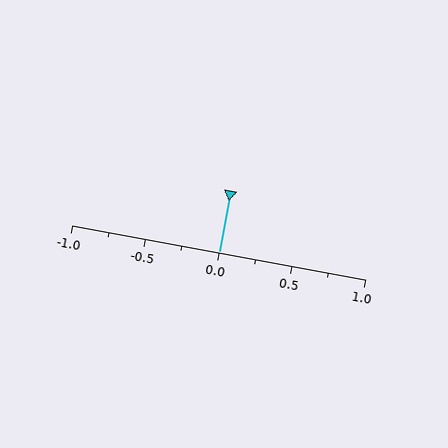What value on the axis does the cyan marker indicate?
The marker indicates approximately 0.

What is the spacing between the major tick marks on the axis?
The major ticks are spaced 0.5 apart.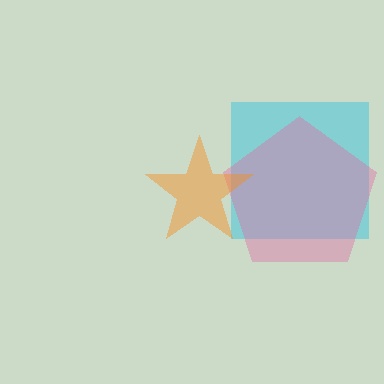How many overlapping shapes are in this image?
There are 3 overlapping shapes in the image.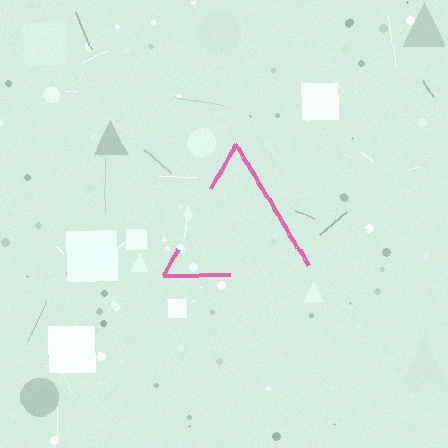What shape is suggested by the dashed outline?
The dashed outline suggests a triangle.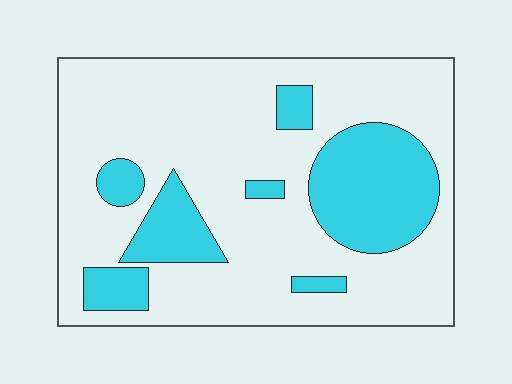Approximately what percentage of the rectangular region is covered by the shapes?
Approximately 25%.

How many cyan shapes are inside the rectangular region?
7.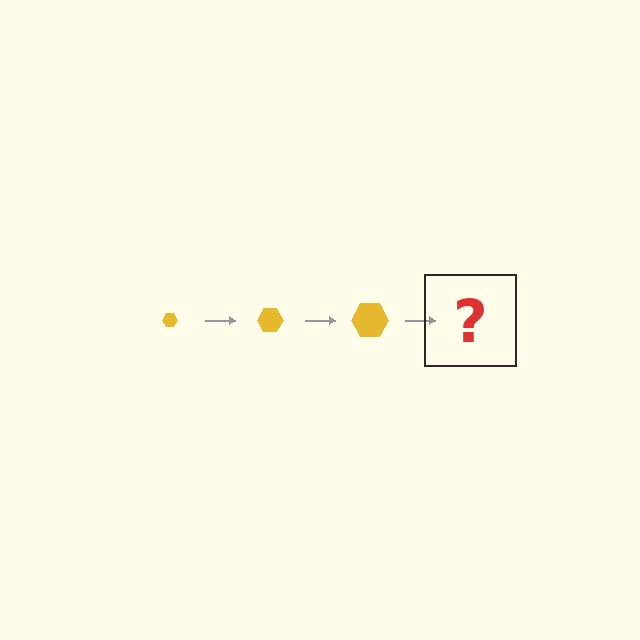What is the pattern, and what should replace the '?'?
The pattern is that the hexagon gets progressively larger each step. The '?' should be a yellow hexagon, larger than the previous one.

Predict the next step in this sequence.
The next step is a yellow hexagon, larger than the previous one.